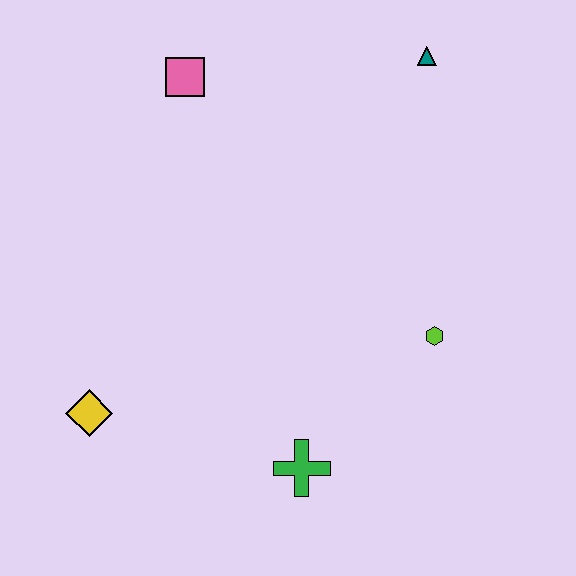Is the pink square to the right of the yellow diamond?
Yes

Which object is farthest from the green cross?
The teal triangle is farthest from the green cross.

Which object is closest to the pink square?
The teal triangle is closest to the pink square.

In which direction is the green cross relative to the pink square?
The green cross is below the pink square.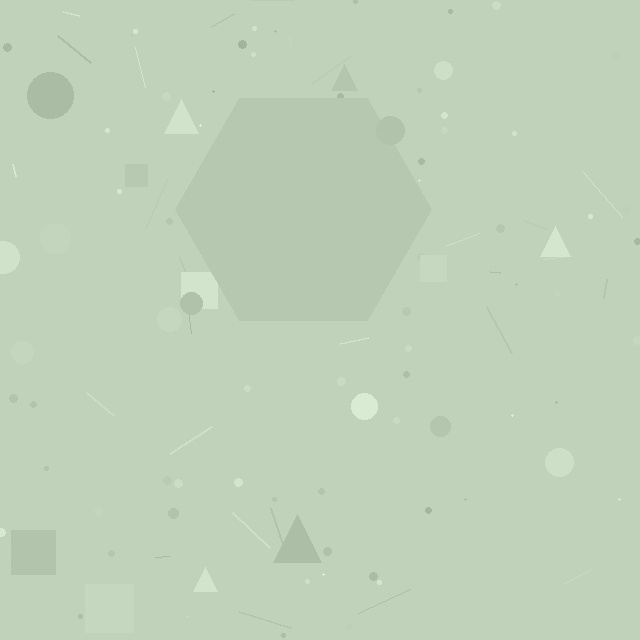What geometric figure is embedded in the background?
A hexagon is embedded in the background.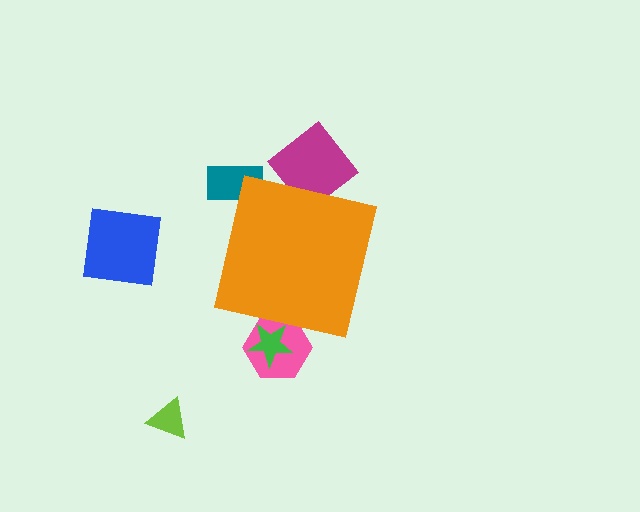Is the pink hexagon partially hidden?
Yes, the pink hexagon is partially hidden behind the orange square.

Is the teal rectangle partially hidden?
Yes, the teal rectangle is partially hidden behind the orange square.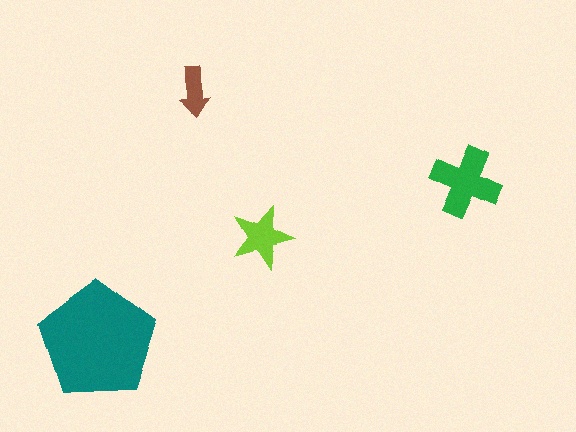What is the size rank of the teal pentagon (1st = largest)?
1st.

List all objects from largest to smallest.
The teal pentagon, the green cross, the lime star, the brown arrow.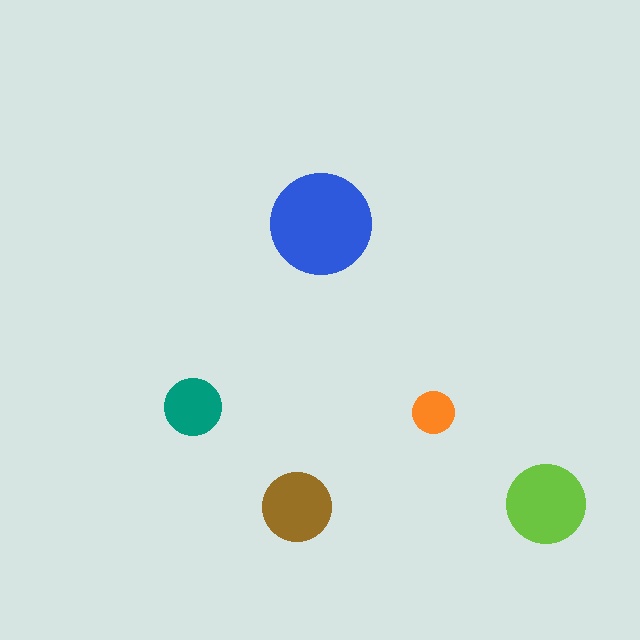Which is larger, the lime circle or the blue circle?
The blue one.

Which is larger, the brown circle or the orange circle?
The brown one.